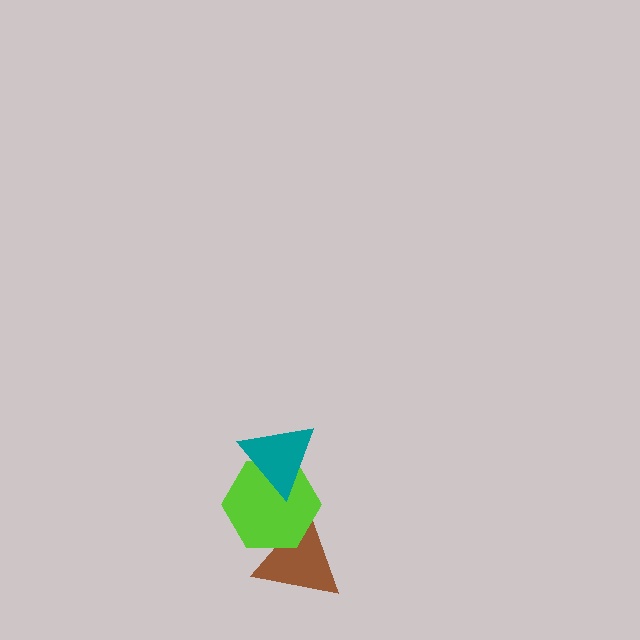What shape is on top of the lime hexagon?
The teal triangle is on top of the lime hexagon.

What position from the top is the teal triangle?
The teal triangle is 1st from the top.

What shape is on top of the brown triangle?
The lime hexagon is on top of the brown triangle.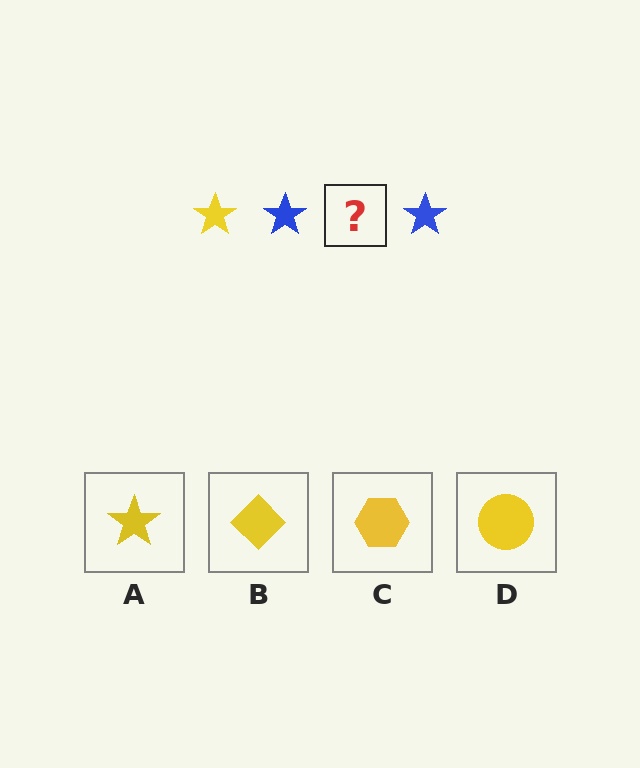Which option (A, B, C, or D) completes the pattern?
A.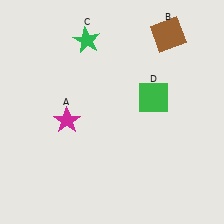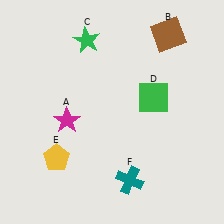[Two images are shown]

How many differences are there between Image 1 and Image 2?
There are 2 differences between the two images.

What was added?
A yellow pentagon (E), a teal cross (F) were added in Image 2.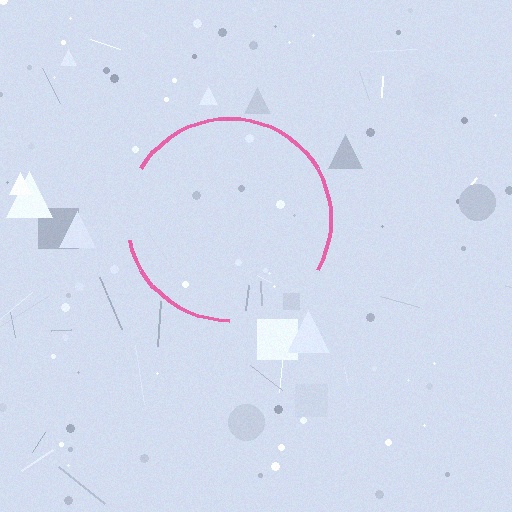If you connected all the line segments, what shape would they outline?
They would outline a circle.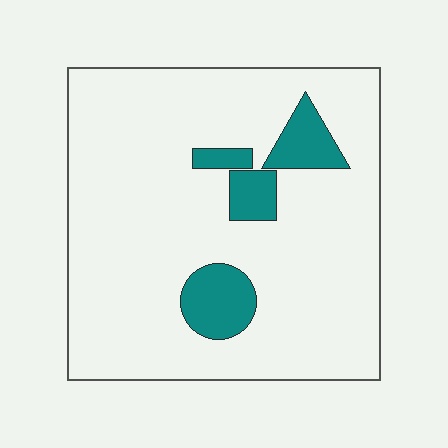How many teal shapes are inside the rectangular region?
4.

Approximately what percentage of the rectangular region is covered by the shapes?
Approximately 10%.